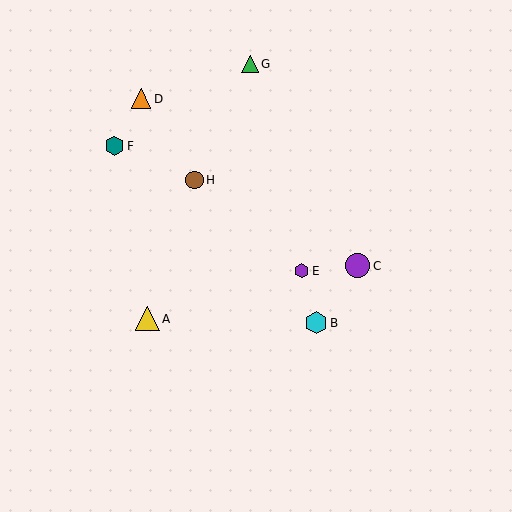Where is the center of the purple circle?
The center of the purple circle is at (357, 266).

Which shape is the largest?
The purple circle (labeled C) is the largest.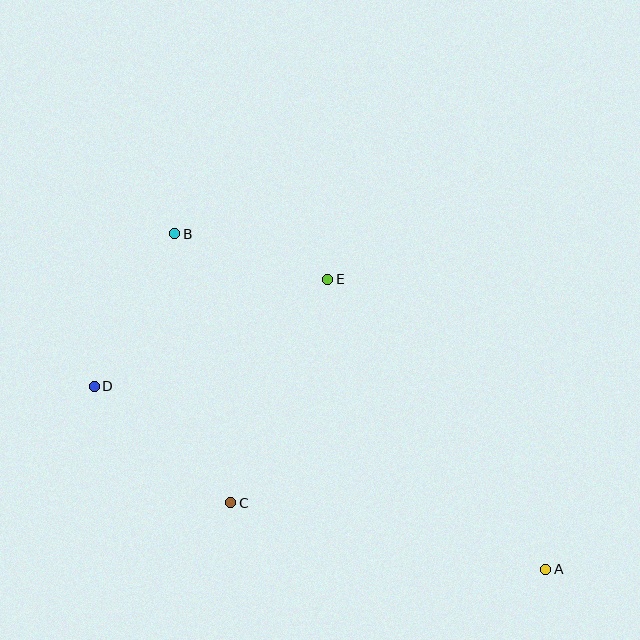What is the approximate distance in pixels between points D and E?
The distance between D and E is approximately 257 pixels.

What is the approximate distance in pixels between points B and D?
The distance between B and D is approximately 173 pixels.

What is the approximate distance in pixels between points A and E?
The distance between A and E is approximately 363 pixels.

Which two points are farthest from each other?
Points A and B are farthest from each other.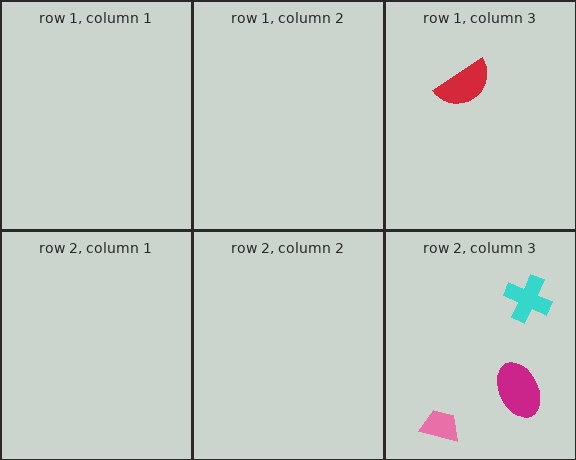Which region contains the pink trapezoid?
The row 2, column 3 region.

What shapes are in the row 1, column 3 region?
The red semicircle.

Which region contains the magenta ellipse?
The row 2, column 3 region.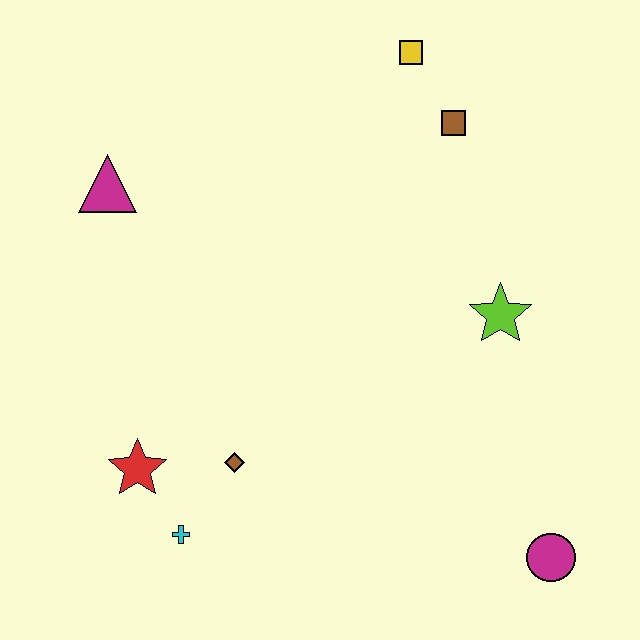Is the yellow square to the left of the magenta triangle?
No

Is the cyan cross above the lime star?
No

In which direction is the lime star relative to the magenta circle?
The lime star is above the magenta circle.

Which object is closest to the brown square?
The yellow square is closest to the brown square.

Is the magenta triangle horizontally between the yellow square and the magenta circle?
No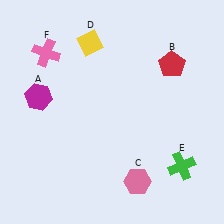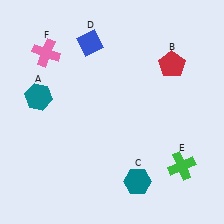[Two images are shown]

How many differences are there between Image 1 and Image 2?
There are 3 differences between the two images.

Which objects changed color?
A changed from magenta to teal. C changed from pink to teal. D changed from yellow to blue.